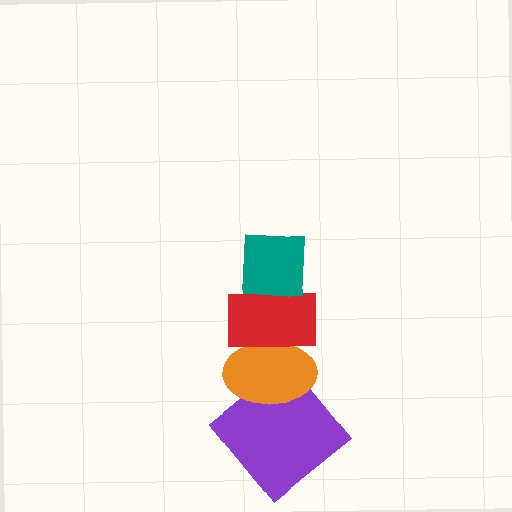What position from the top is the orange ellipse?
The orange ellipse is 3rd from the top.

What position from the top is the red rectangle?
The red rectangle is 2nd from the top.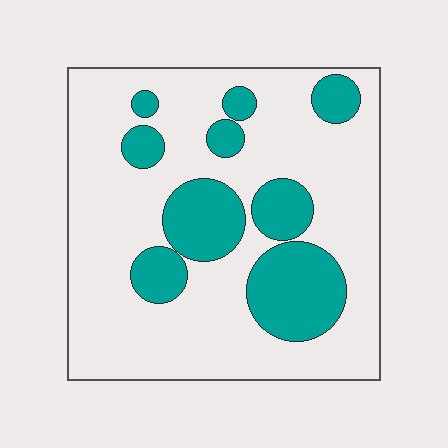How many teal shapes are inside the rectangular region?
9.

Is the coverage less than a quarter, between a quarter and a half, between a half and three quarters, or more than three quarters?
Between a quarter and a half.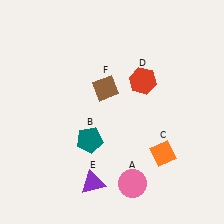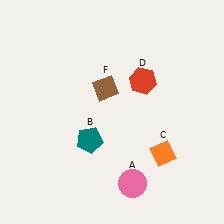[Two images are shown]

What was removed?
The purple triangle (E) was removed in Image 2.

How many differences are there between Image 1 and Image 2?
There is 1 difference between the two images.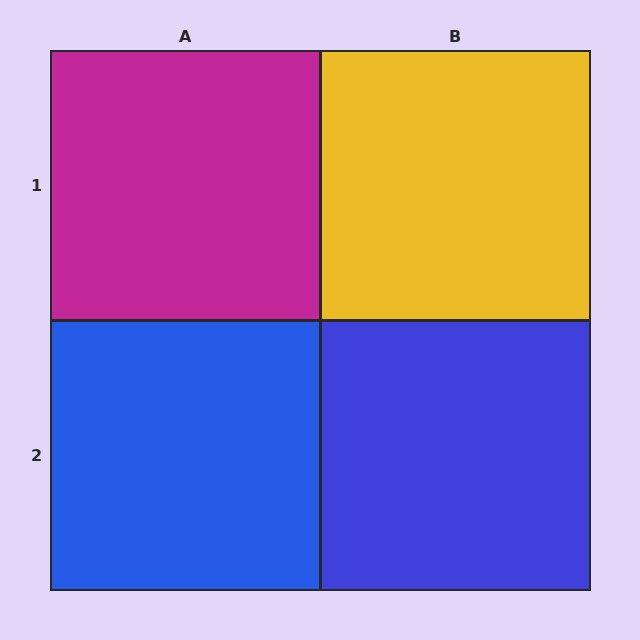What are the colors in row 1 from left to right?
Magenta, yellow.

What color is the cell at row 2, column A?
Blue.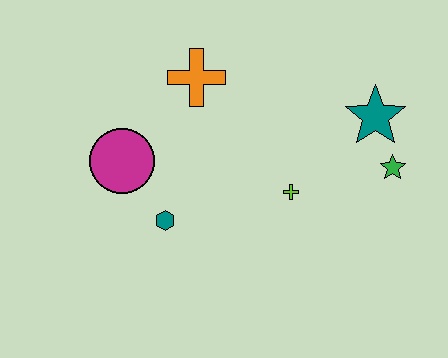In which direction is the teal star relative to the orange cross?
The teal star is to the right of the orange cross.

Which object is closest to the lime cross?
The green star is closest to the lime cross.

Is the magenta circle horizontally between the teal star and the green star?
No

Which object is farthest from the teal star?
The magenta circle is farthest from the teal star.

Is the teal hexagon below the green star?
Yes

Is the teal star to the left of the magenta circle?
No